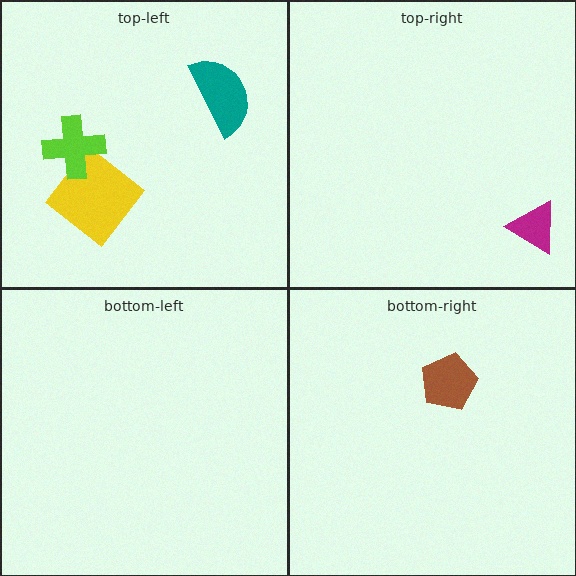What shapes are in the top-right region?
The magenta triangle.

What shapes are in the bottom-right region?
The brown pentagon.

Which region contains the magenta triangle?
The top-right region.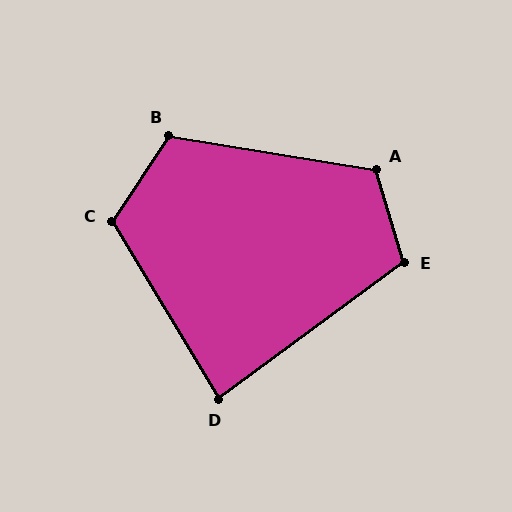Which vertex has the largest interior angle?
A, at approximately 116 degrees.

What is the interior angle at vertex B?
Approximately 114 degrees (obtuse).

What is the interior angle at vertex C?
Approximately 115 degrees (obtuse).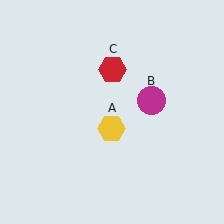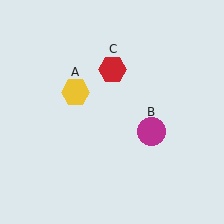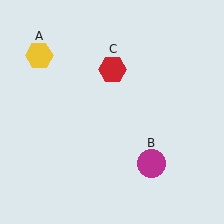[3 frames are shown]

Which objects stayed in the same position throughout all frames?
Red hexagon (object C) remained stationary.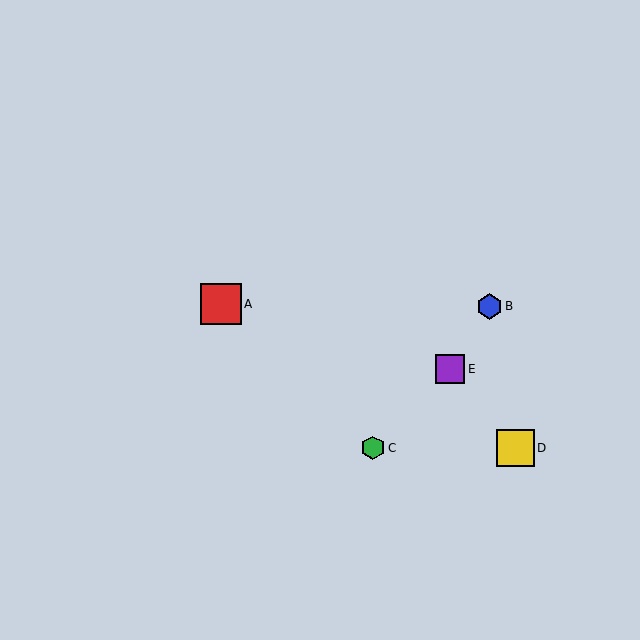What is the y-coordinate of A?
Object A is at y≈304.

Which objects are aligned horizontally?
Objects C, D are aligned horizontally.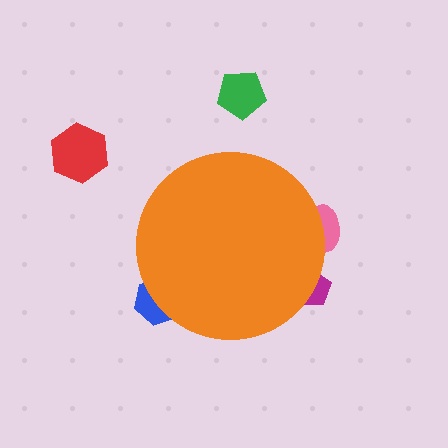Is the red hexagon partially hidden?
No, the red hexagon is fully visible.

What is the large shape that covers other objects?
An orange circle.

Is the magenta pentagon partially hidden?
Yes, the magenta pentagon is partially hidden behind the orange circle.